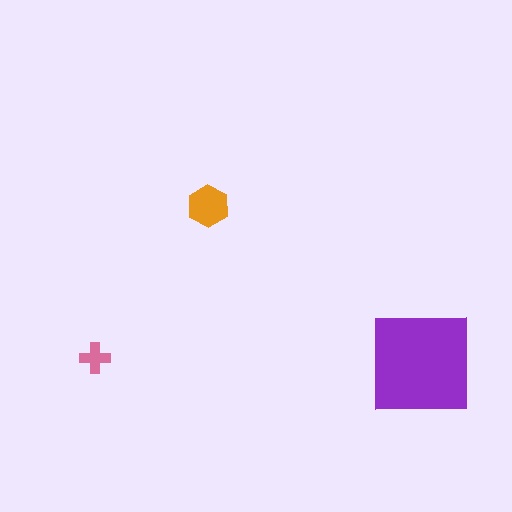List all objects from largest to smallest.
The purple square, the orange hexagon, the pink cross.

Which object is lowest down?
The purple square is bottommost.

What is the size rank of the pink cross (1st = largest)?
3rd.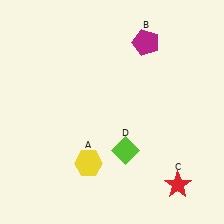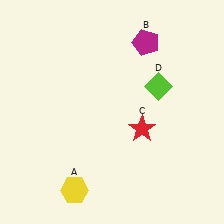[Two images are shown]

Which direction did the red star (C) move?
The red star (C) moved up.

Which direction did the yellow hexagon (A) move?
The yellow hexagon (A) moved down.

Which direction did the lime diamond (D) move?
The lime diamond (D) moved up.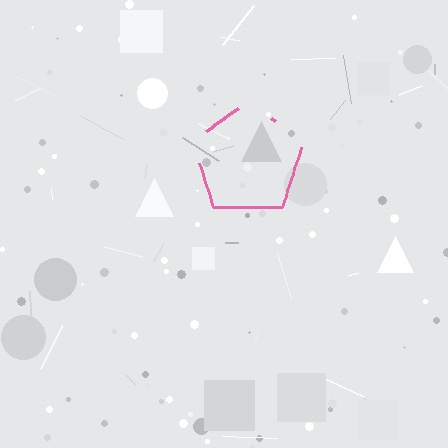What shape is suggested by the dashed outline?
The dashed outline suggests a pentagon.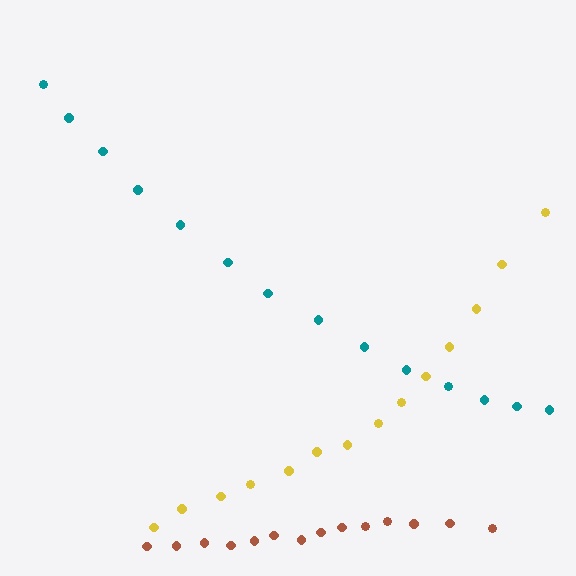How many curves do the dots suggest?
There are 3 distinct paths.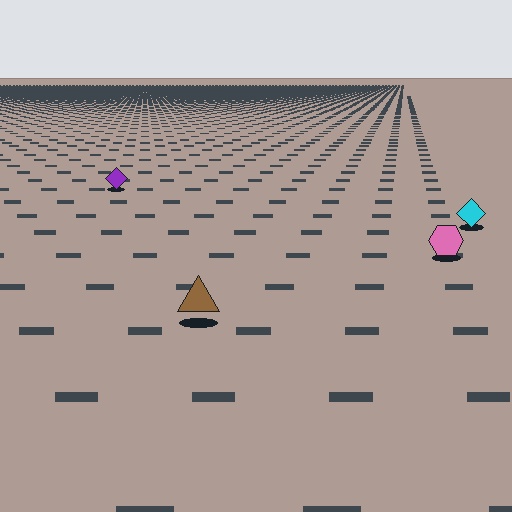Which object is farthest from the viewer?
The purple diamond is farthest from the viewer. It appears smaller and the ground texture around it is denser.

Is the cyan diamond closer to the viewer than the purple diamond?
Yes. The cyan diamond is closer — you can tell from the texture gradient: the ground texture is coarser near it.